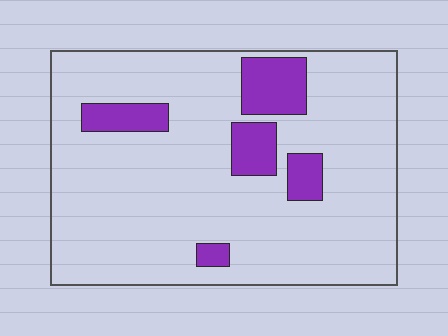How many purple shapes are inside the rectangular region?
5.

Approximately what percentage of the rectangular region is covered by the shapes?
Approximately 15%.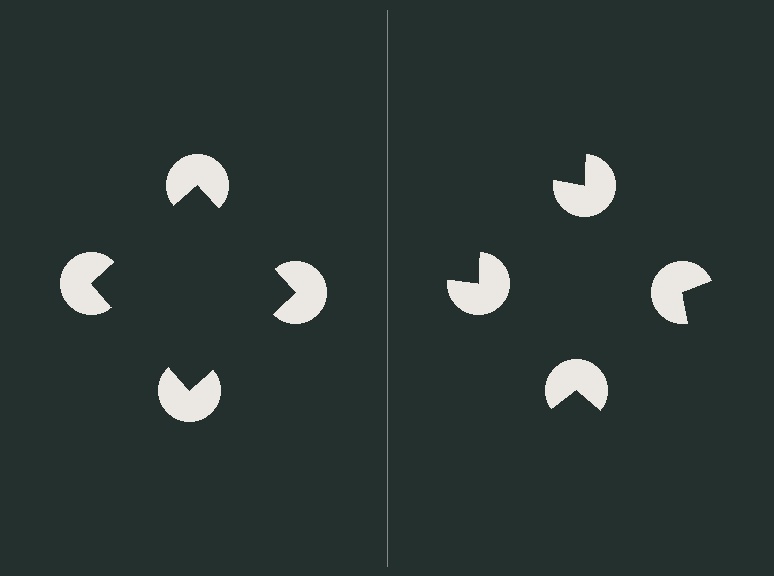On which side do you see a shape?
An illusory square appears on the left side. On the right side the wedge cuts are rotated, so no coherent shape forms.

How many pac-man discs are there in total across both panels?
8 — 4 on each side.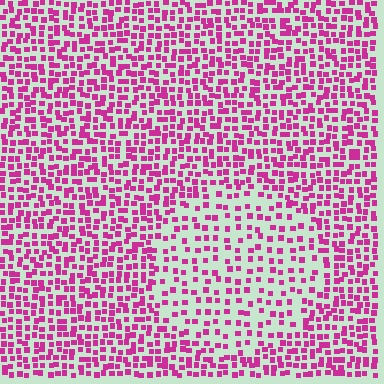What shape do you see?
I see a circle.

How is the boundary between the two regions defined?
The boundary is defined by a change in element density (approximately 1.9x ratio). All elements are the same color, size, and shape.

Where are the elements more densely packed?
The elements are more densely packed outside the circle boundary.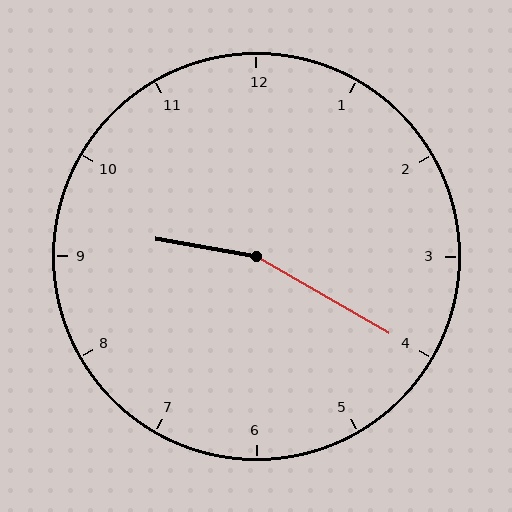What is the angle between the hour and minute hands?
Approximately 160 degrees.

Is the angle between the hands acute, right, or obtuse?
It is obtuse.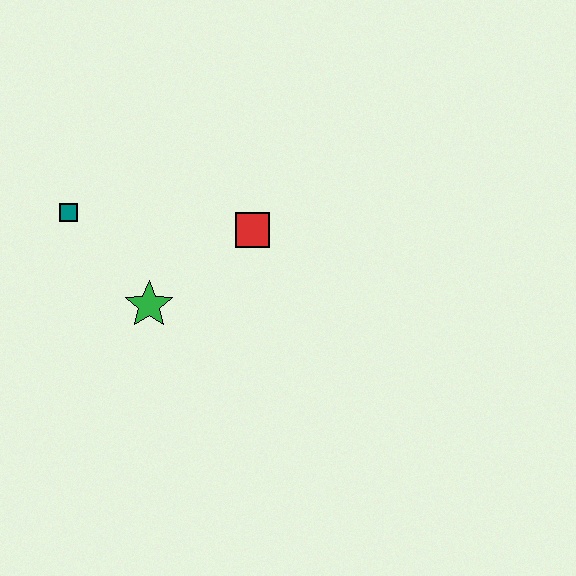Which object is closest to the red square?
The green star is closest to the red square.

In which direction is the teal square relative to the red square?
The teal square is to the left of the red square.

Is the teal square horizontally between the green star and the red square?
No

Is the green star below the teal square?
Yes